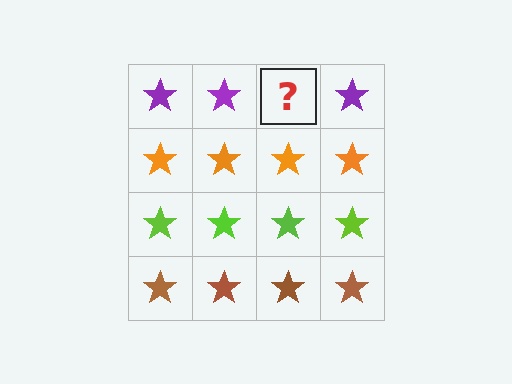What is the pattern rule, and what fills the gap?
The rule is that each row has a consistent color. The gap should be filled with a purple star.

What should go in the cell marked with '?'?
The missing cell should contain a purple star.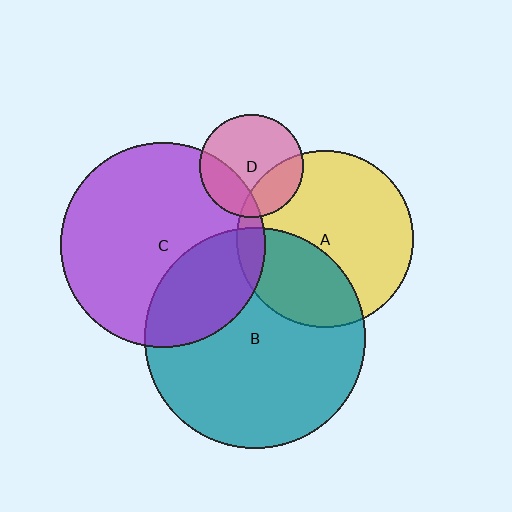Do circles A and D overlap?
Yes.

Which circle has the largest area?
Circle B (teal).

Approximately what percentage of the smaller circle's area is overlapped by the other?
Approximately 25%.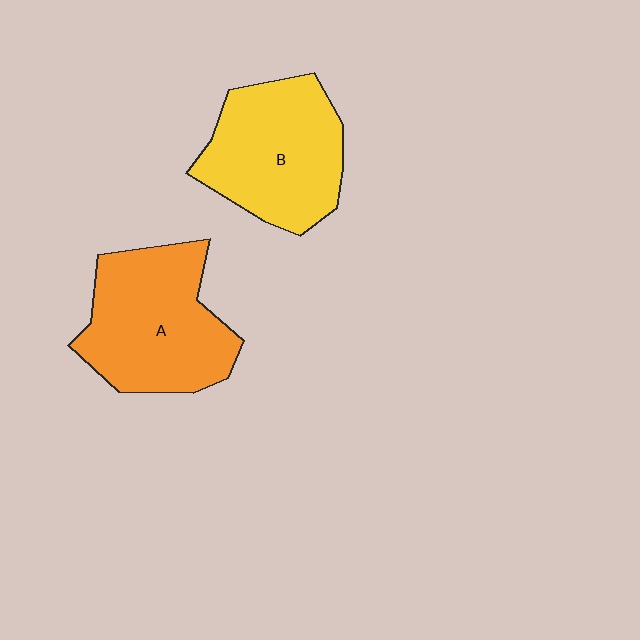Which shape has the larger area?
Shape A (orange).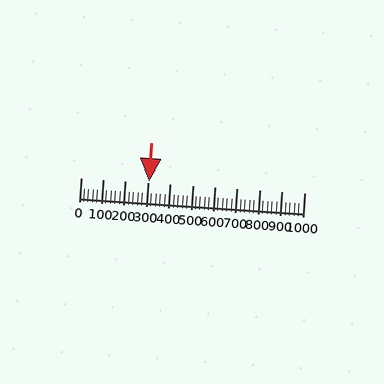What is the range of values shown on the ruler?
The ruler shows values from 0 to 1000.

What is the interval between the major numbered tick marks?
The major tick marks are spaced 100 units apart.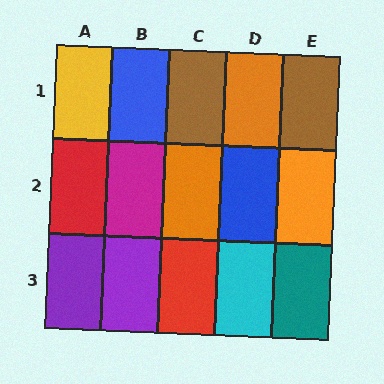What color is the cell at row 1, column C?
Brown.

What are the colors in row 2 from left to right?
Red, magenta, orange, blue, orange.